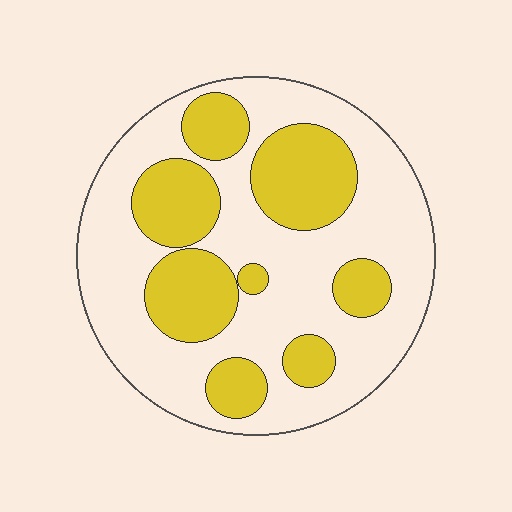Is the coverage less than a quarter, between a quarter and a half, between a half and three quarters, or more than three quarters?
Between a quarter and a half.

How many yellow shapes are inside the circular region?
8.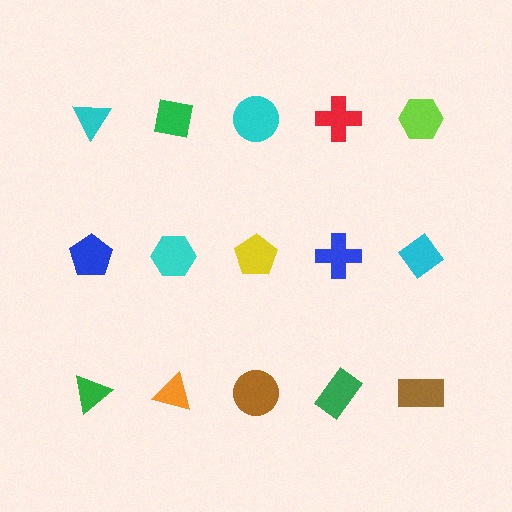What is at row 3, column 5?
A brown rectangle.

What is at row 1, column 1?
A cyan triangle.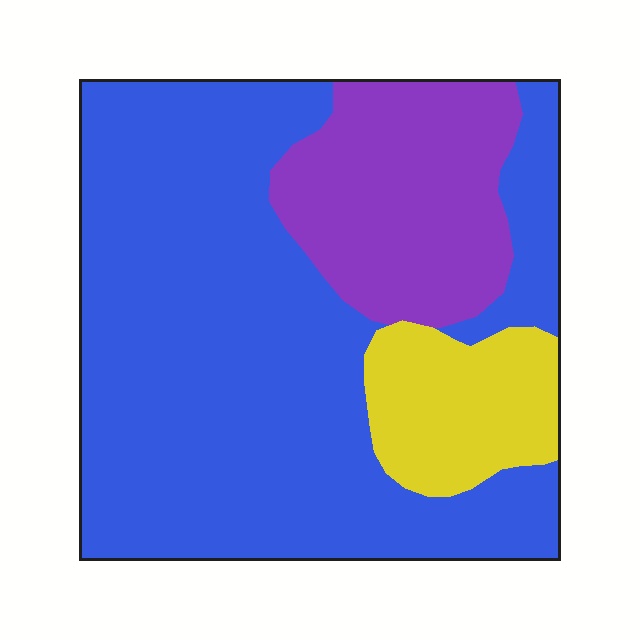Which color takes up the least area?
Yellow, at roughly 10%.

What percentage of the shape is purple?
Purple covers around 20% of the shape.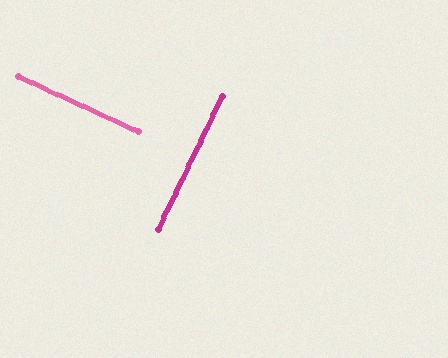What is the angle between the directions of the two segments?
Approximately 89 degrees.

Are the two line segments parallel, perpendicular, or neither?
Perpendicular — they meet at approximately 89°.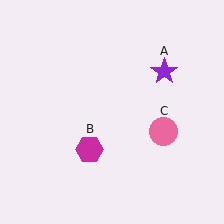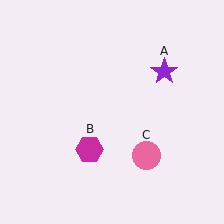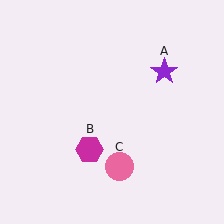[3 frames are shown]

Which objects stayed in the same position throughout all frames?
Purple star (object A) and magenta hexagon (object B) remained stationary.